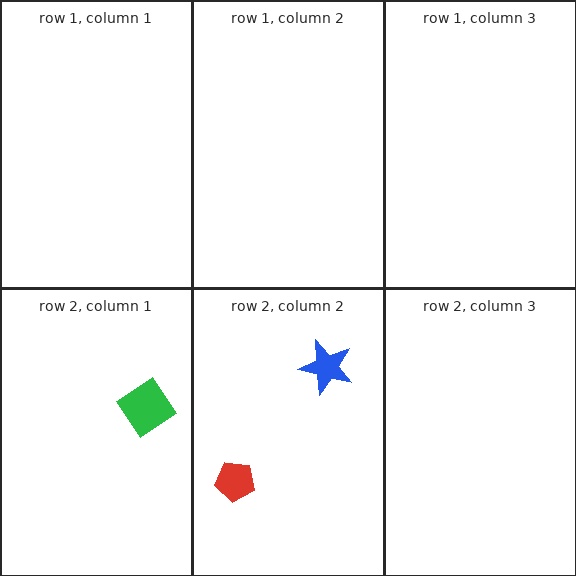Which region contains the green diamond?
The row 2, column 1 region.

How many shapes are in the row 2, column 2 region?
2.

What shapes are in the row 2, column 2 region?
The blue star, the red pentagon.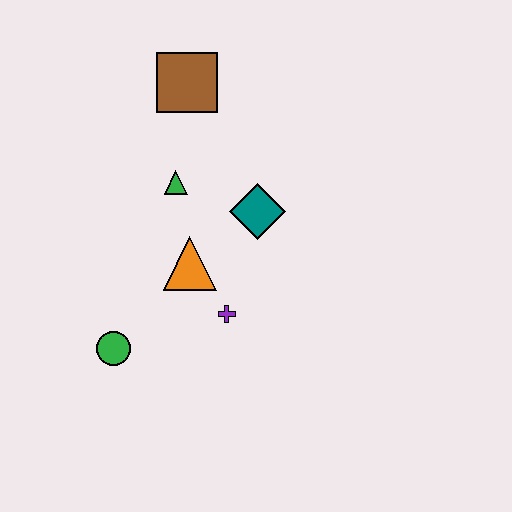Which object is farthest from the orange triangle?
The brown square is farthest from the orange triangle.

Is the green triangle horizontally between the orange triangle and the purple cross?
No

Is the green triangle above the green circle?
Yes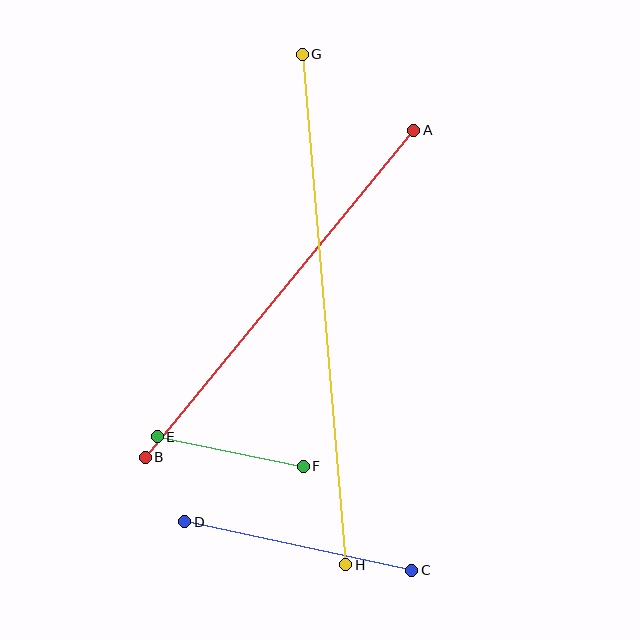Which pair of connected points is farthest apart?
Points G and H are farthest apart.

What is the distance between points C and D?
The distance is approximately 232 pixels.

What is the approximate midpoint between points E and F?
The midpoint is at approximately (230, 452) pixels.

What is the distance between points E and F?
The distance is approximately 149 pixels.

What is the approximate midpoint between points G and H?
The midpoint is at approximately (324, 309) pixels.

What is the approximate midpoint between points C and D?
The midpoint is at approximately (298, 546) pixels.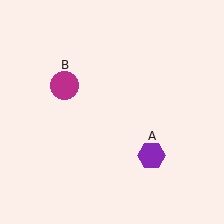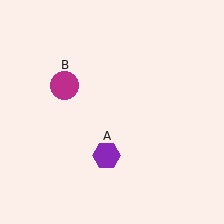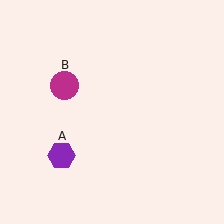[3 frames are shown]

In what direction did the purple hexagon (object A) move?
The purple hexagon (object A) moved left.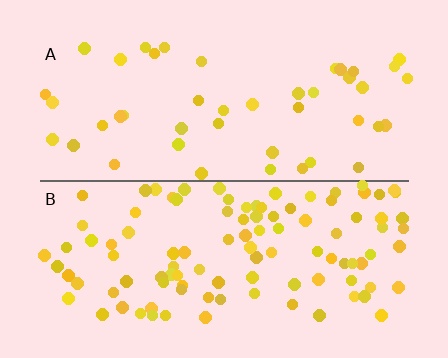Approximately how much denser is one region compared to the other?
Approximately 2.3× — region B over region A.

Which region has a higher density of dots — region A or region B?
B (the bottom).